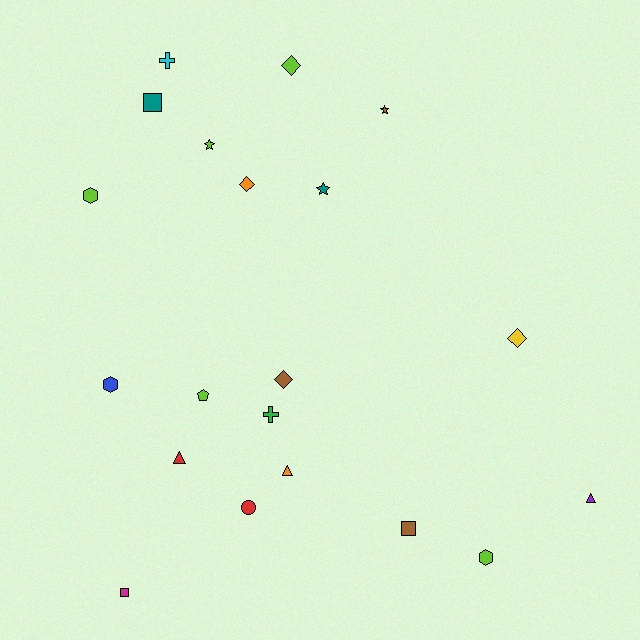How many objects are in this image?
There are 20 objects.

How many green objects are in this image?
There is 1 green object.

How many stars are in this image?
There are 3 stars.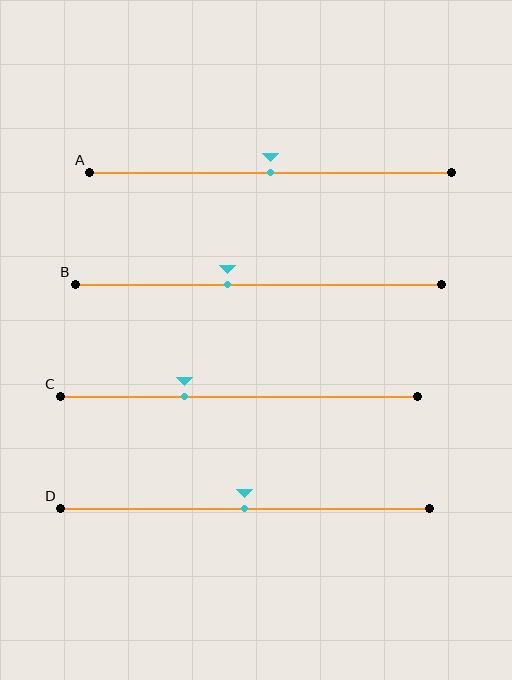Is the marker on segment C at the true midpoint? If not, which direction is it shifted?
No, the marker on segment C is shifted to the left by about 15% of the segment length.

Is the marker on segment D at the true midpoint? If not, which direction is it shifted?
Yes, the marker on segment D is at the true midpoint.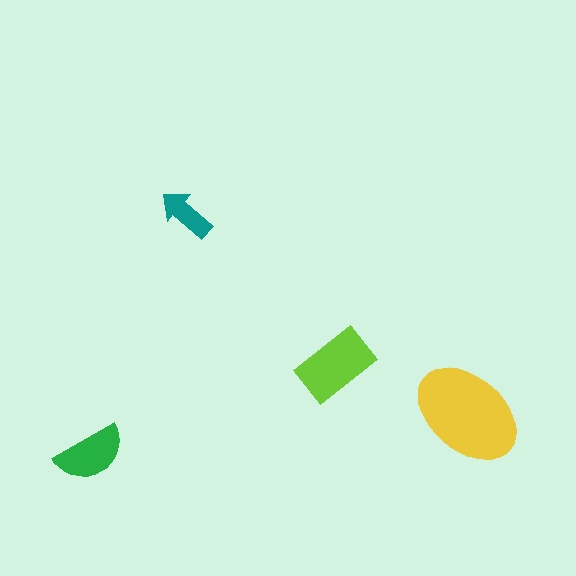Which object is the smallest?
The teal arrow.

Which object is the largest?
The yellow ellipse.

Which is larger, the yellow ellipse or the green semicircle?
The yellow ellipse.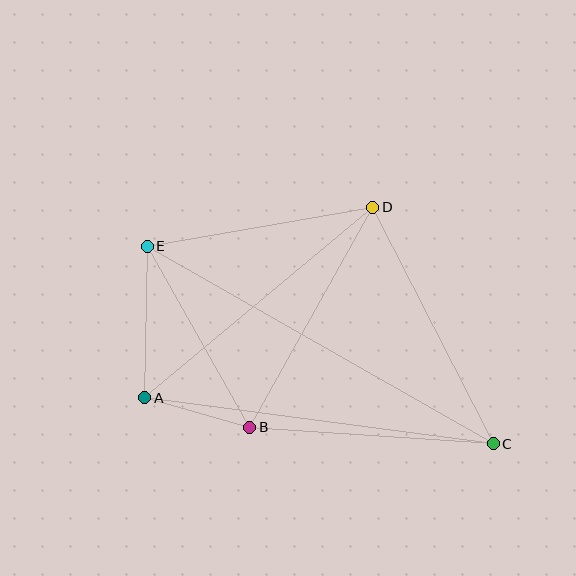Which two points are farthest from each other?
Points C and E are farthest from each other.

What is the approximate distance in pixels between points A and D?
The distance between A and D is approximately 297 pixels.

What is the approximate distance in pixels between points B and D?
The distance between B and D is approximately 252 pixels.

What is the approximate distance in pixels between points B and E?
The distance between B and E is approximately 208 pixels.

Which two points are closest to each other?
Points A and B are closest to each other.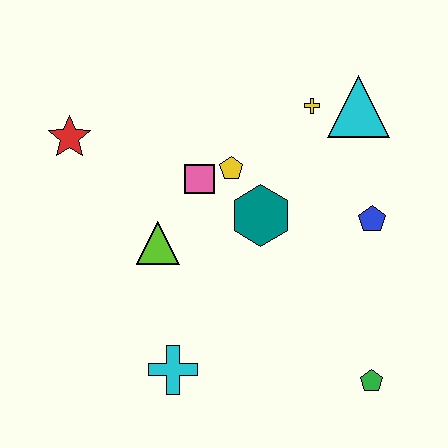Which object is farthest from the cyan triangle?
The cyan cross is farthest from the cyan triangle.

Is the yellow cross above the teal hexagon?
Yes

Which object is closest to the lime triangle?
The pink square is closest to the lime triangle.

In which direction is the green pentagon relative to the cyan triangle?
The green pentagon is below the cyan triangle.